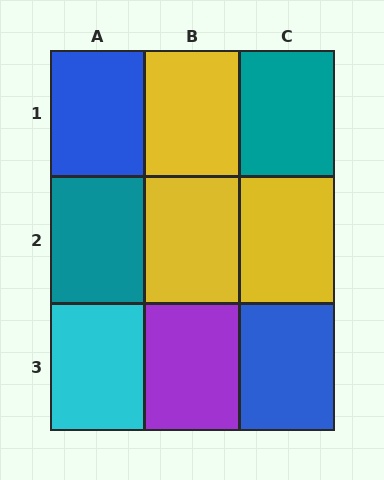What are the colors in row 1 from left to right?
Blue, yellow, teal.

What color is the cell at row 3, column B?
Purple.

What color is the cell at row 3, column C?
Blue.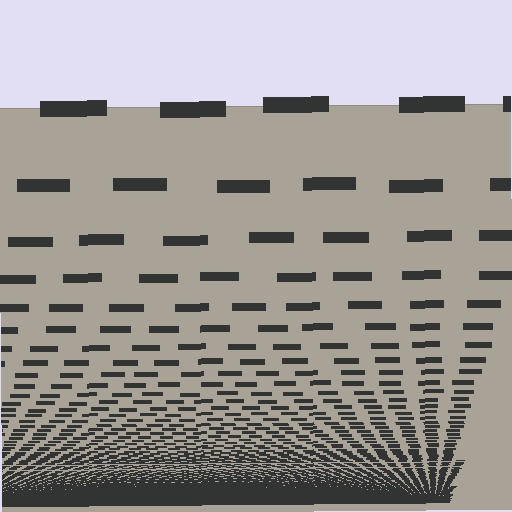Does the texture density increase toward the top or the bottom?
Density increases toward the bottom.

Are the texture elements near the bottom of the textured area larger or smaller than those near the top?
Smaller. The gradient is inverted — elements near the bottom are smaller and denser.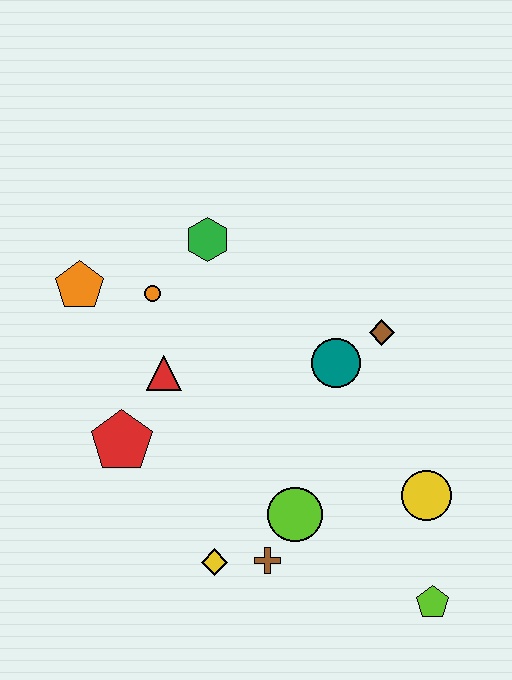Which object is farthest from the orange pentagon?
The lime pentagon is farthest from the orange pentagon.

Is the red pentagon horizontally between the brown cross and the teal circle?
No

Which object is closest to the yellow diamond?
The brown cross is closest to the yellow diamond.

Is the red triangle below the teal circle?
Yes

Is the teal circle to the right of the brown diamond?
No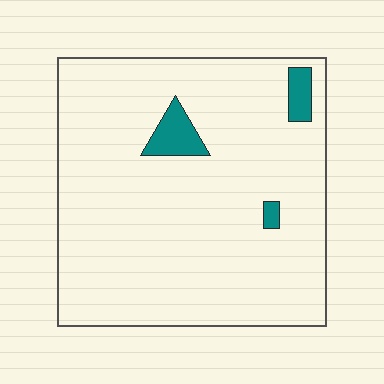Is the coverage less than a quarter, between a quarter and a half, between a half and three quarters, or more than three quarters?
Less than a quarter.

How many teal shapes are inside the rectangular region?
3.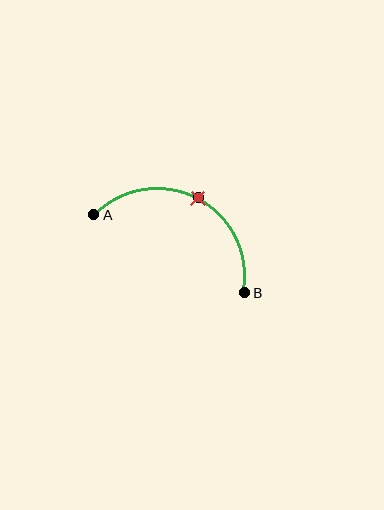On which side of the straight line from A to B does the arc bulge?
The arc bulges above the straight line connecting A and B.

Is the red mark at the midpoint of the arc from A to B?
Yes. The red mark lies on the arc at equal arc-length from both A and B — it is the arc midpoint.